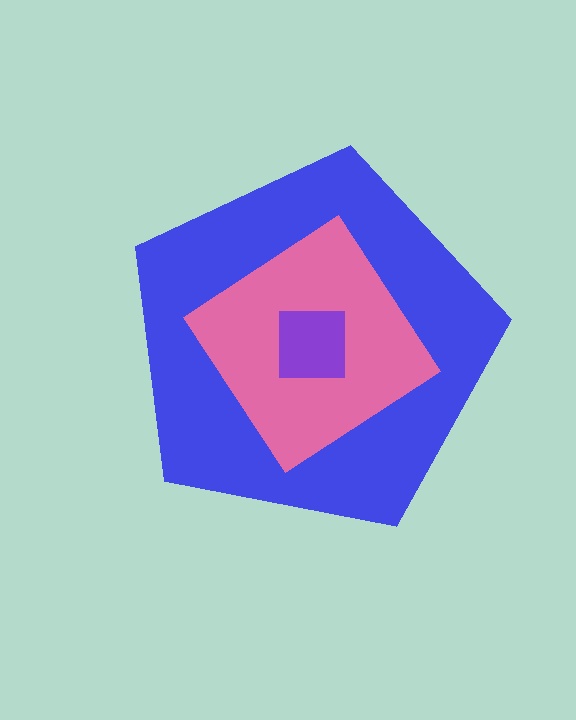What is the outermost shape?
The blue pentagon.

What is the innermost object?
The purple square.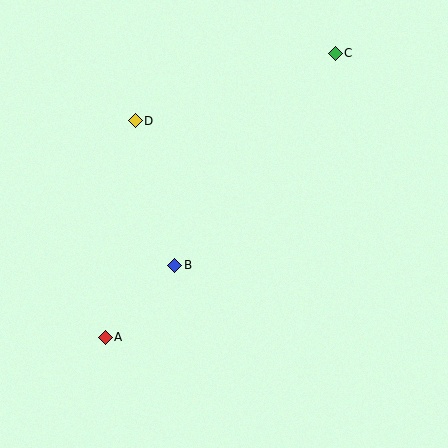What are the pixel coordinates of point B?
Point B is at (175, 265).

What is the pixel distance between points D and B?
The distance between D and B is 150 pixels.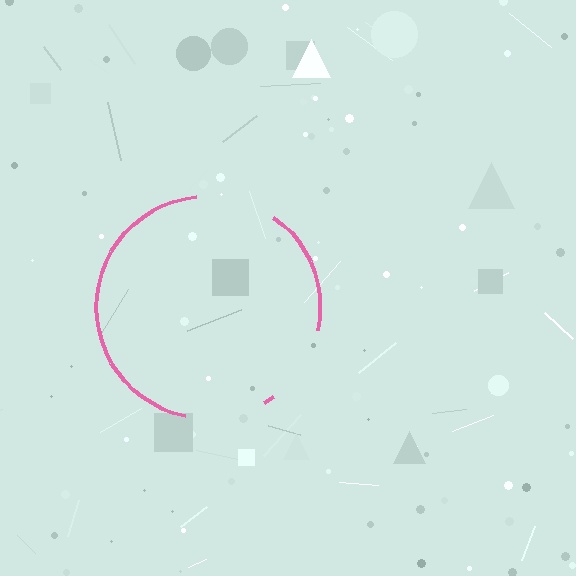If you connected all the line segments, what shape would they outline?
They would outline a circle.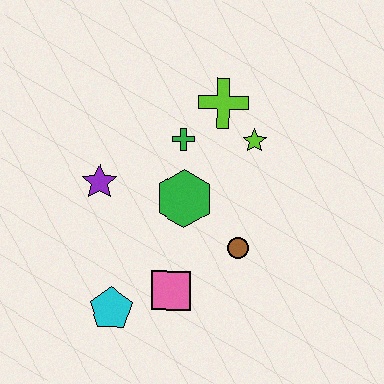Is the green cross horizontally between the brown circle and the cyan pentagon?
Yes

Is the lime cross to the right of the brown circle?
No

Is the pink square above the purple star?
No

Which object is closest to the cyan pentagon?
The pink square is closest to the cyan pentagon.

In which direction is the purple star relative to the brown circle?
The purple star is to the left of the brown circle.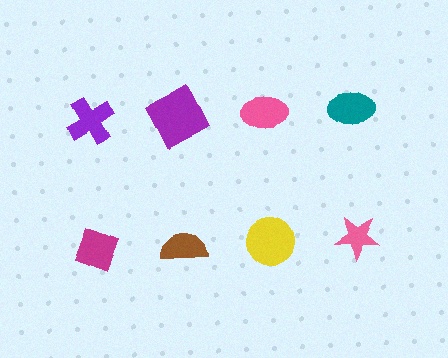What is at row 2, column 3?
A yellow circle.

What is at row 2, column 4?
A pink star.